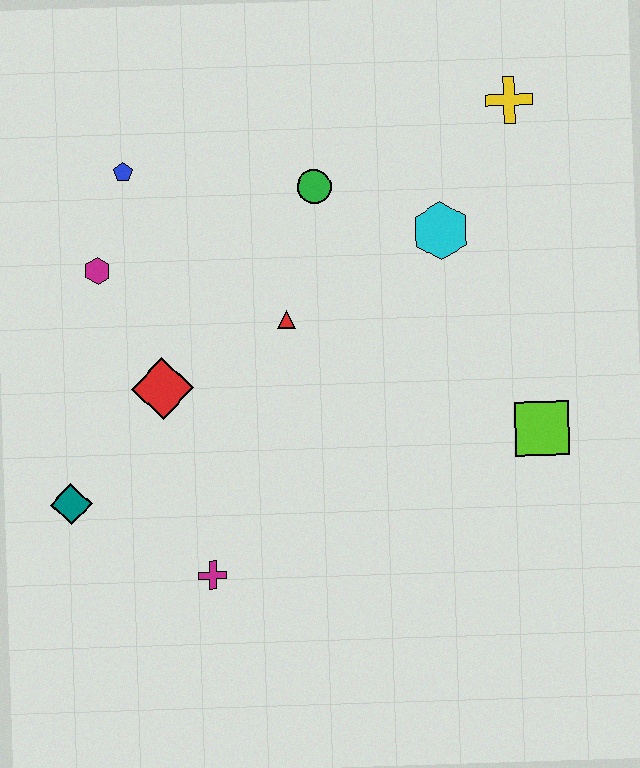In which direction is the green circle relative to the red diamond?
The green circle is above the red diamond.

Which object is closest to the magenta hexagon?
The blue pentagon is closest to the magenta hexagon.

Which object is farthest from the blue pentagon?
The lime square is farthest from the blue pentagon.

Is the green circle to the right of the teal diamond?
Yes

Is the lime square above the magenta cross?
Yes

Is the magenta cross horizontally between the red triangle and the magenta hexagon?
Yes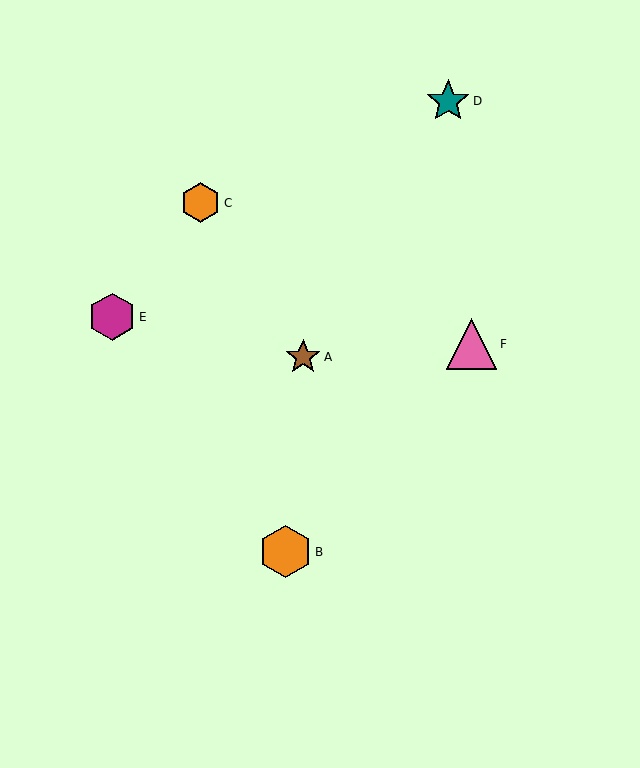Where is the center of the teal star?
The center of the teal star is at (448, 101).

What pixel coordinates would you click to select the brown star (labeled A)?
Click at (303, 357) to select the brown star A.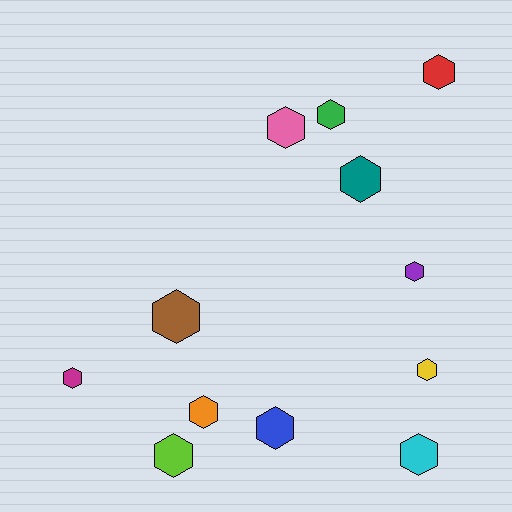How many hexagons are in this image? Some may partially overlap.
There are 12 hexagons.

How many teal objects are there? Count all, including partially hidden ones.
There is 1 teal object.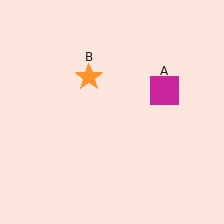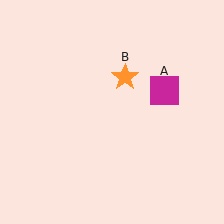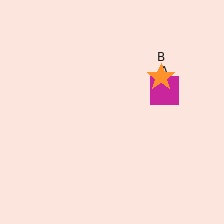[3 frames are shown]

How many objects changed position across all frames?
1 object changed position: orange star (object B).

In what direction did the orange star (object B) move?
The orange star (object B) moved right.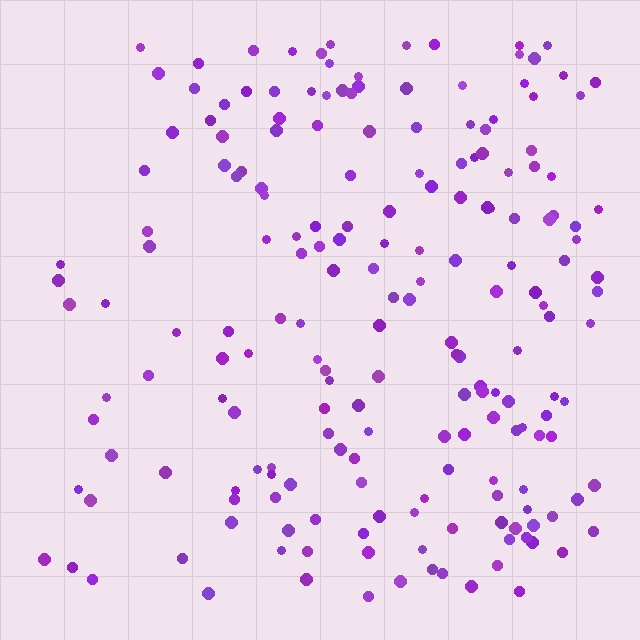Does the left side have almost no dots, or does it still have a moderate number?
Still a moderate number, just noticeably fewer than the right.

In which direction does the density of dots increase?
From left to right, with the right side densest.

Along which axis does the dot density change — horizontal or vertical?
Horizontal.